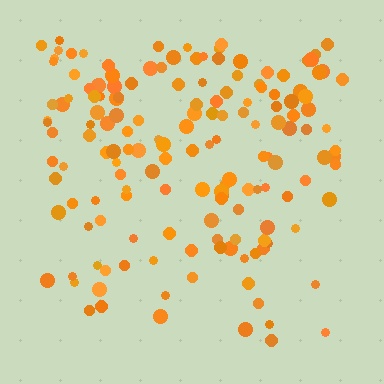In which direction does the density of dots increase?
From bottom to top, with the top side densest.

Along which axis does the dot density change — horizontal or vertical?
Vertical.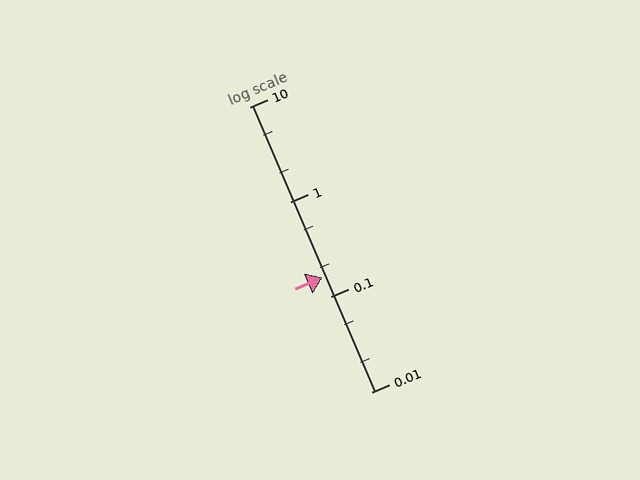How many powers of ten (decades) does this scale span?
The scale spans 3 decades, from 0.01 to 10.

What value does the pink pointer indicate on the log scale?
The pointer indicates approximately 0.16.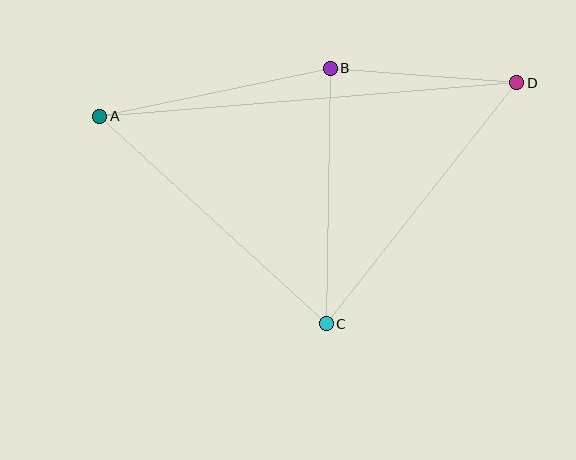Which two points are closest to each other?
Points B and D are closest to each other.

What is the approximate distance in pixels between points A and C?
The distance between A and C is approximately 307 pixels.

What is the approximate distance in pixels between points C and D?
The distance between C and D is approximately 307 pixels.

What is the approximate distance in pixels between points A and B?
The distance between A and B is approximately 236 pixels.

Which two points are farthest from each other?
Points A and D are farthest from each other.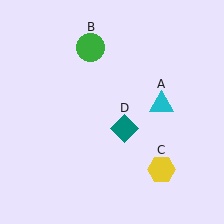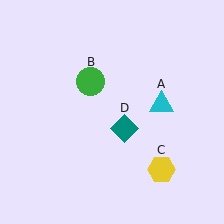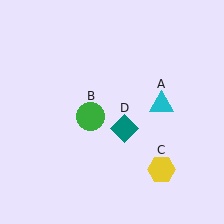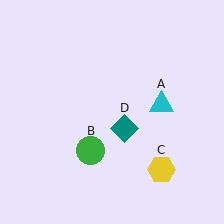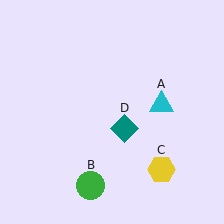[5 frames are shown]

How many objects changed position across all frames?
1 object changed position: green circle (object B).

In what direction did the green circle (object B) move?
The green circle (object B) moved down.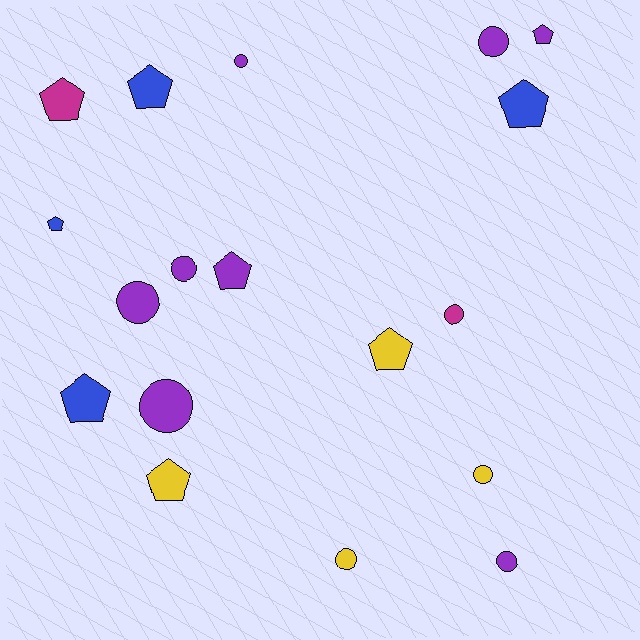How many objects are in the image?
There are 18 objects.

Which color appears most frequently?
Purple, with 8 objects.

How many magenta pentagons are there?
There is 1 magenta pentagon.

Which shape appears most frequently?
Pentagon, with 9 objects.